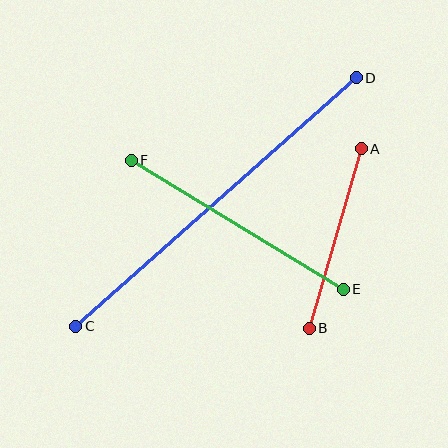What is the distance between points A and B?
The distance is approximately 187 pixels.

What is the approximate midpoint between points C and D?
The midpoint is at approximately (216, 202) pixels.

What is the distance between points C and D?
The distance is approximately 375 pixels.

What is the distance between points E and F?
The distance is approximately 248 pixels.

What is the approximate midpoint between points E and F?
The midpoint is at approximately (237, 225) pixels.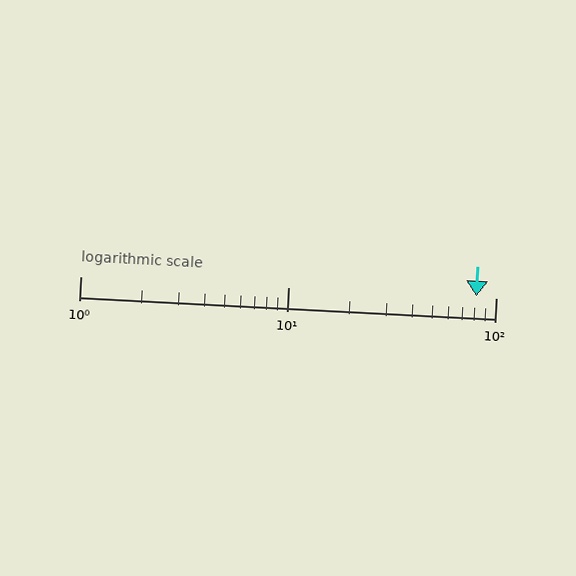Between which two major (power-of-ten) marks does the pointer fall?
The pointer is between 10 and 100.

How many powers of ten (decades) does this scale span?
The scale spans 2 decades, from 1 to 100.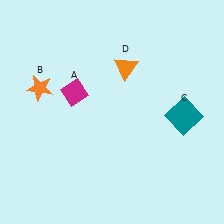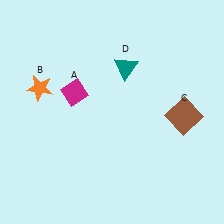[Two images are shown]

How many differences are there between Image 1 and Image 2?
There are 2 differences between the two images.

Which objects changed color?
C changed from teal to brown. D changed from orange to teal.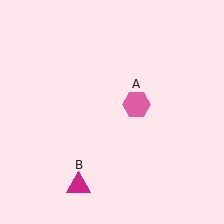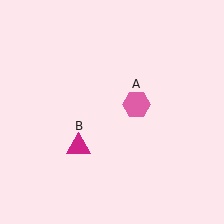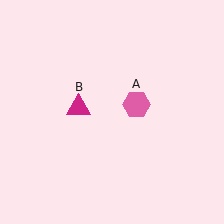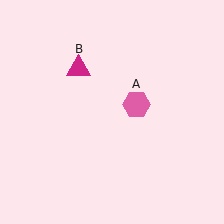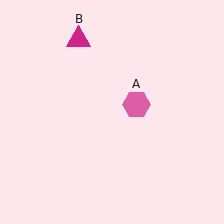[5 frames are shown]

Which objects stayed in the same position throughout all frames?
Pink hexagon (object A) remained stationary.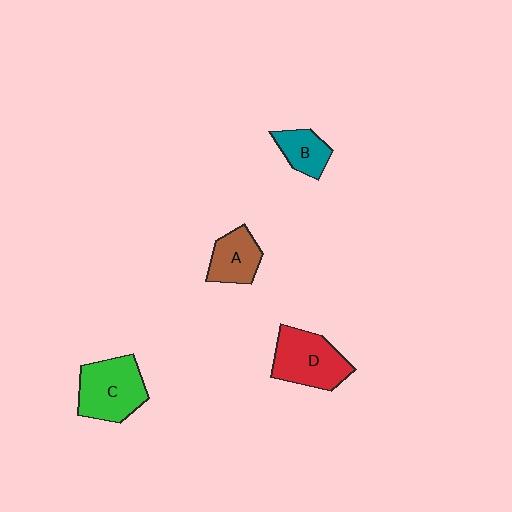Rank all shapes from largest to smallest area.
From largest to smallest: C (green), D (red), A (brown), B (teal).